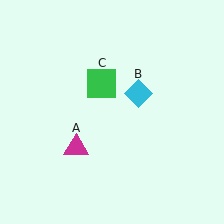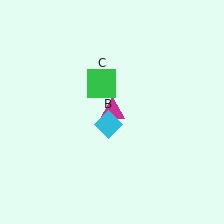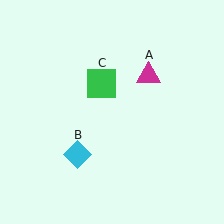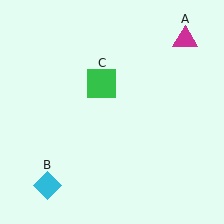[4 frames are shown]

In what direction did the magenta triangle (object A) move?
The magenta triangle (object A) moved up and to the right.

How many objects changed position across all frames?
2 objects changed position: magenta triangle (object A), cyan diamond (object B).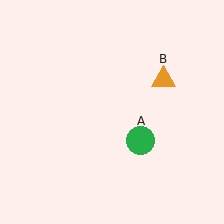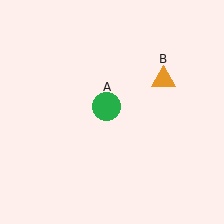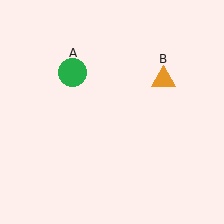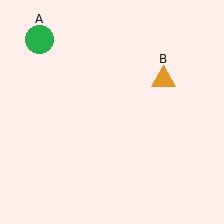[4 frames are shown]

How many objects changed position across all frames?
1 object changed position: green circle (object A).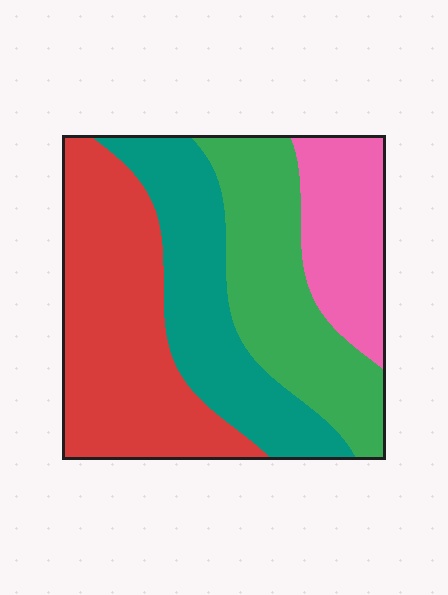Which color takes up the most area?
Red, at roughly 35%.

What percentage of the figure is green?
Green takes up about one quarter (1/4) of the figure.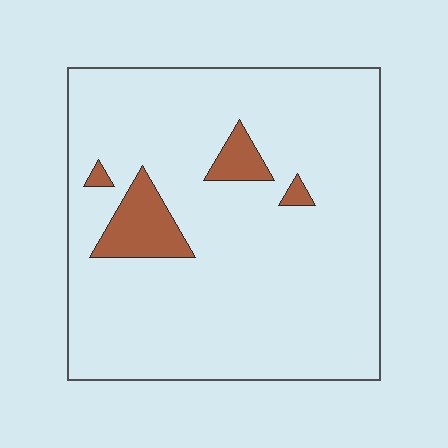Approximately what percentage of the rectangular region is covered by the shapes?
Approximately 10%.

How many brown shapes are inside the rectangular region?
4.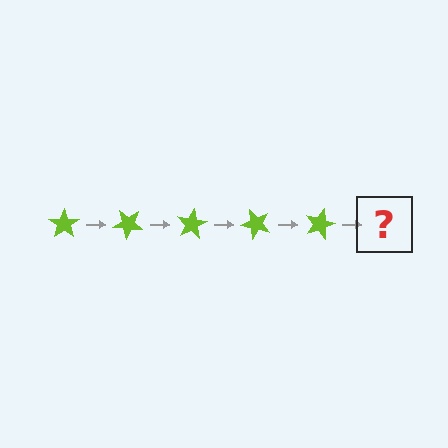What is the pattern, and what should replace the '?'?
The pattern is that the star rotates 40 degrees each step. The '?' should be a lime star rotated 200 degrees.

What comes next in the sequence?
The next element should be a lime star rotated 200 degrees.